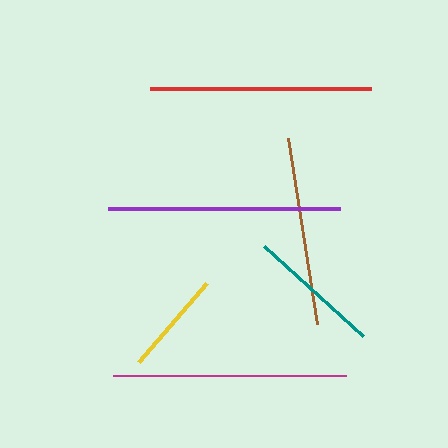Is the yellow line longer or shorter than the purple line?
The purple line is longer than the yellow line.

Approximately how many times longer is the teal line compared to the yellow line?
The teal line is approximately 1.3 times the length of the yellow line.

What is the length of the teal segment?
The teal segment is approximately 134 pixels long.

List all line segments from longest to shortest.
From longest to shortest: magenta, purple, red, brown, teal, yellow.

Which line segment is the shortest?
The yellow line is the shortest at approximately 104 pixels.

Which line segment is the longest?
The magenta line is the longest at approximately 233 pixels.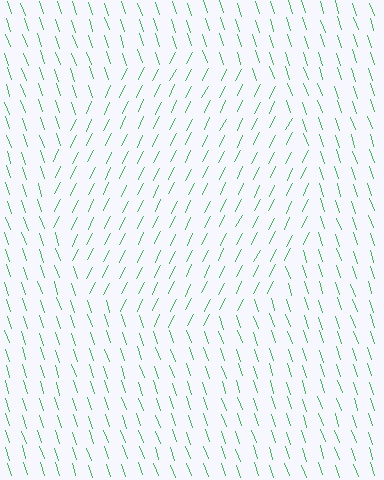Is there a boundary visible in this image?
Yes, there is a texture boundary formed by a change in line orientation.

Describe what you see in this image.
The image is filled with small green line segments. A circle region in the image has lines oriented differently from the surrounding lines, creating a visible texture boundary.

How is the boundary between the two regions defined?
The boundary is defined purely by a change in line orientation (approximately 45 degrees difference). All lines are the same color and thickness.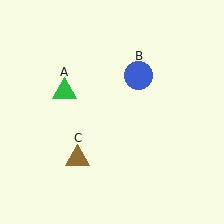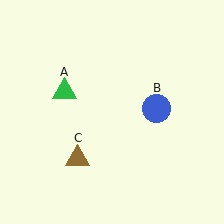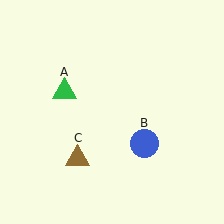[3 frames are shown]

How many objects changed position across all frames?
1 object changed position: blue circle (object B).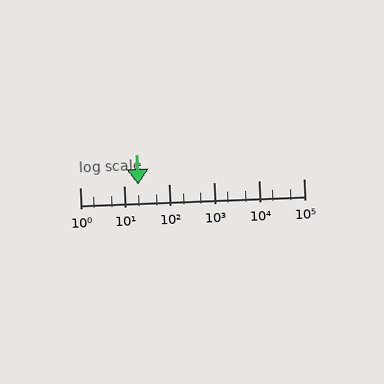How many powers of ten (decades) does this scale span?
The scale spans 5 decades, from 1 to 100000.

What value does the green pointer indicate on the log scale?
The pointer indicates approximately 20.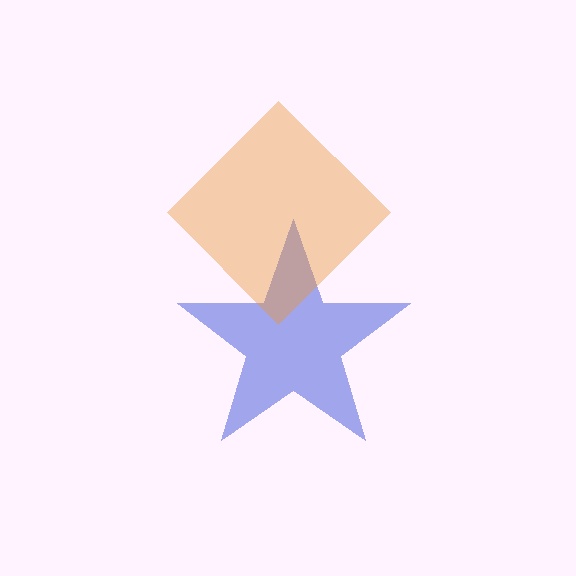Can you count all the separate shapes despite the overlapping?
Yes, there are 2 separate shapes.